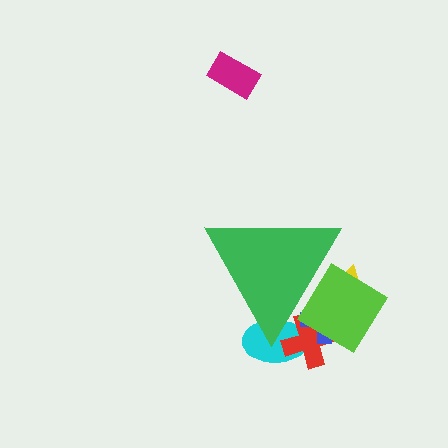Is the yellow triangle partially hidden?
Yes, the yellow triangle is partially hidden behind the green triangle.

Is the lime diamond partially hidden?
Yes, the lime diamond is partially hidden behind the green triangle.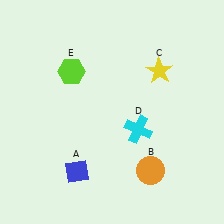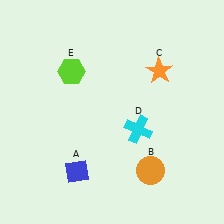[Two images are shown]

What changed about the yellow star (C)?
In Image 1, C is yellow. In Image 2, it changed to orange.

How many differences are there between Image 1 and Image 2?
There is 1 difference between the two images.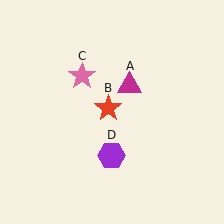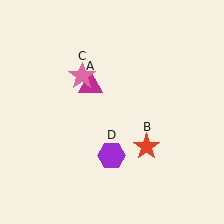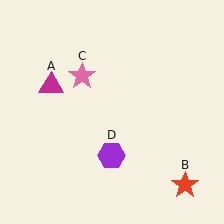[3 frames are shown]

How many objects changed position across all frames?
2 objects changed position: magenta triangle (object A), red star (object B).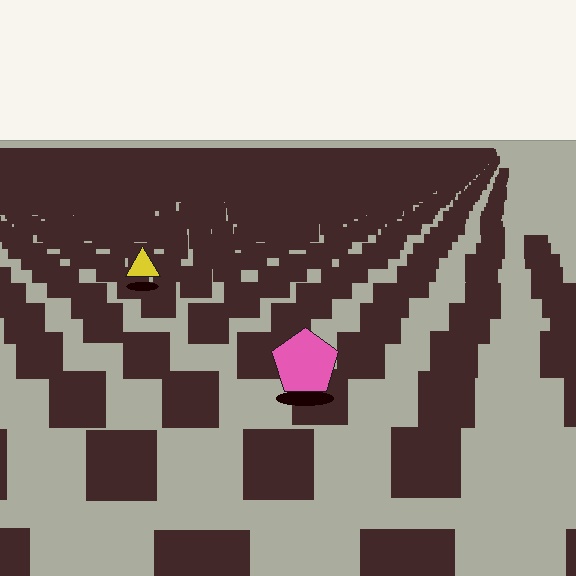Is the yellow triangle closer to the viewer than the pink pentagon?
No. The pink pentagon is closer — you can tell from the texture gradient: the ground texture is coarser near it.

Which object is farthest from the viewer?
The yellow triangle is farthest from the viewer. It appears smaller and the ground texture around it is denser.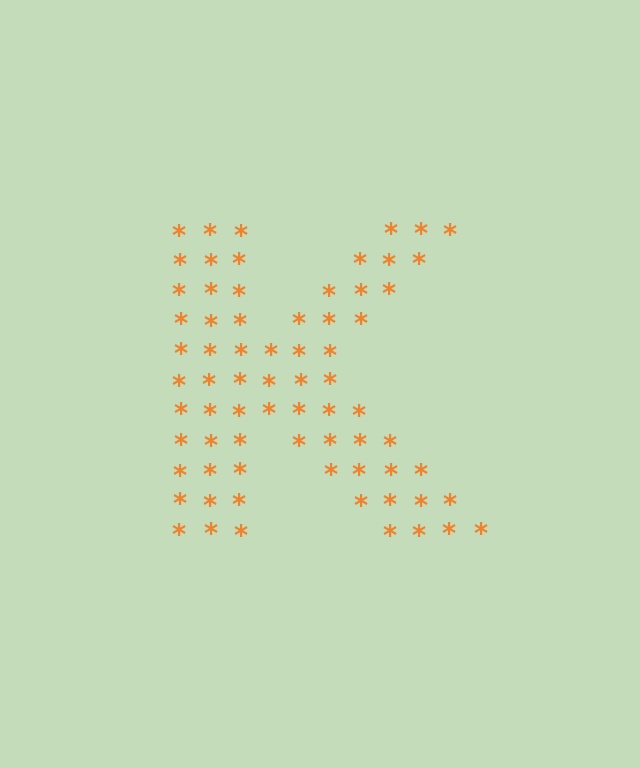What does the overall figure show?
The overall figure shows the letter K.